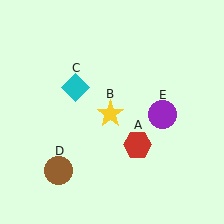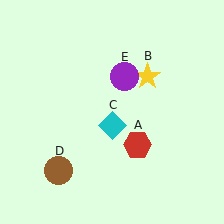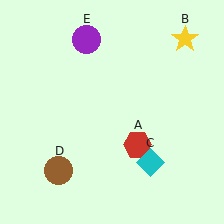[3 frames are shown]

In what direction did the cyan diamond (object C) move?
The cyan diamond (object C) moved down and to the right.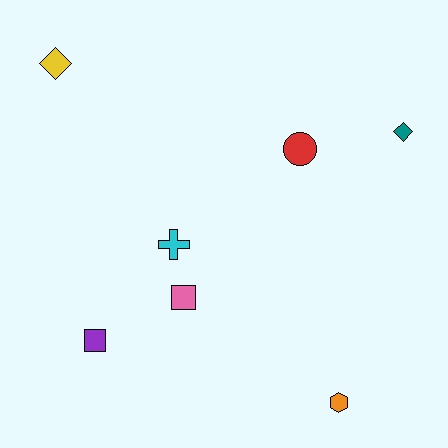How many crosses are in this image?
There is 1 cross.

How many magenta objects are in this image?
There are no magenta objects.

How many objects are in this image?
There are 7 objects.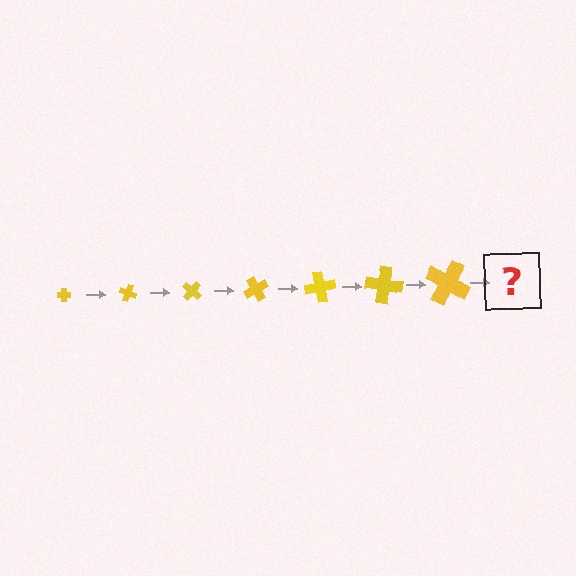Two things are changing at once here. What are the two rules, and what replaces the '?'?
The two rules are that the cross grows larger each step and it rotates 20 degrees each step. The '?' should be a cross, larger than the previous one and rotated 140 degrees from the start.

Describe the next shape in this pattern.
It should be a cross, larger than the previous one and rotated 140 degrees from the start.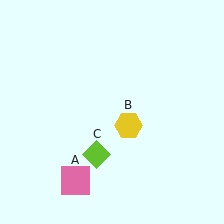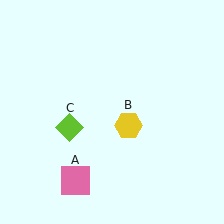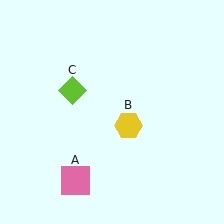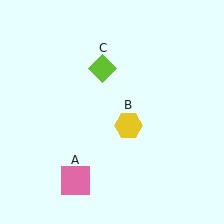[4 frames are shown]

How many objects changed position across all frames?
1 object changed position: lime diamond (object C).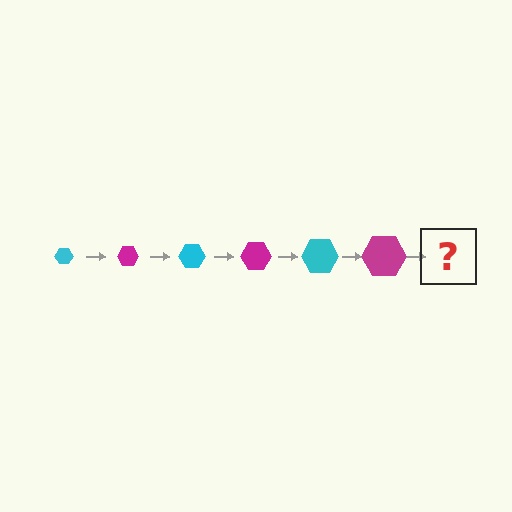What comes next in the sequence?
The next element should be a cyan hexagon, larger than the previous one.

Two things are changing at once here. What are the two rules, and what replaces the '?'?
The two rules are that the hexagon grows larger each step and the color cycles through cyan and magenta. The '?' should be a cyan hexagon, larger than the previous one.